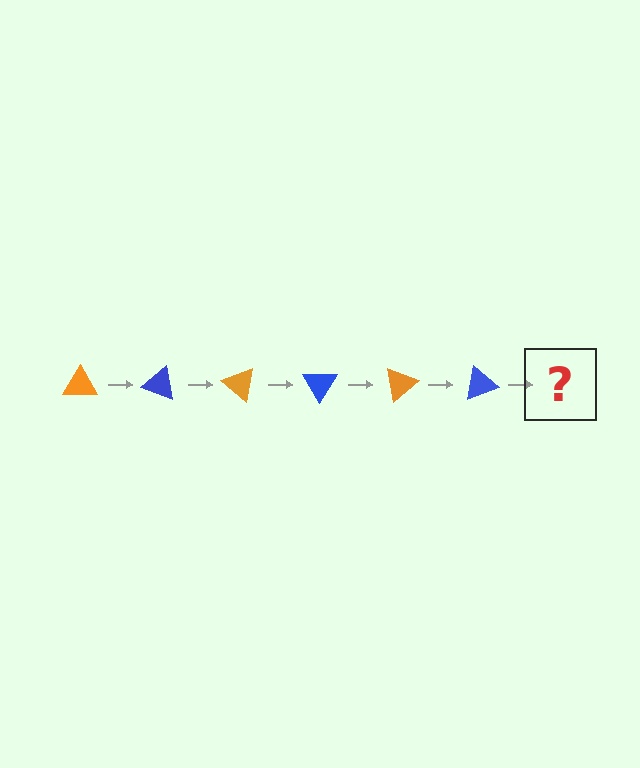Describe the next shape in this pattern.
It should be an orange triangle, rotated 120 degrees from the start.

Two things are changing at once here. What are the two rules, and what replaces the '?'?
The two rules are that it rotates 20 degrees each step and the color cycles through orange and blue. The '?' should be an orange triangle, rotated 120 degrees from the start.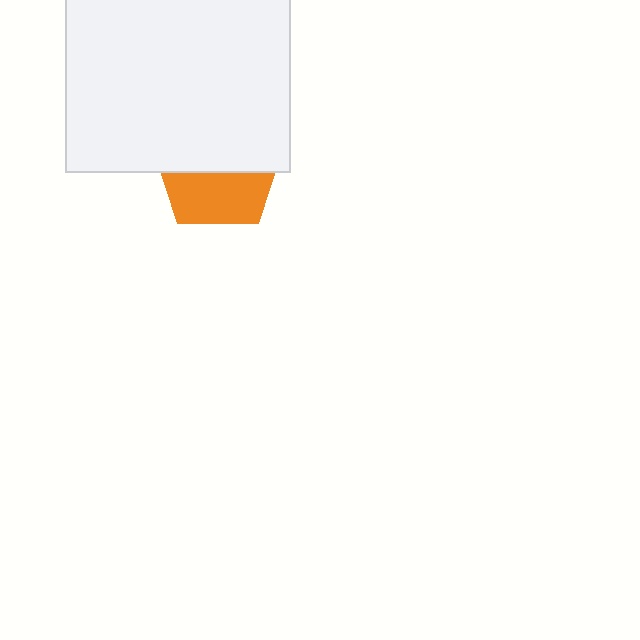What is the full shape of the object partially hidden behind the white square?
The partially hidden object is an orange pentagon.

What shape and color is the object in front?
The object in front is a white square.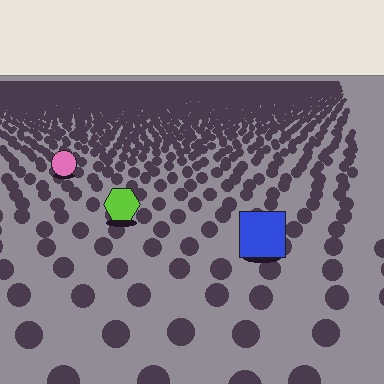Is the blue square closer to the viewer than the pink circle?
Yes. The blue square is closer — you can tell from the texture gradient: the ground texture is coarser near it.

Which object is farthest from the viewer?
The pink circle is farthest from the viewer. It appears smaller and the ground texture around it is denser.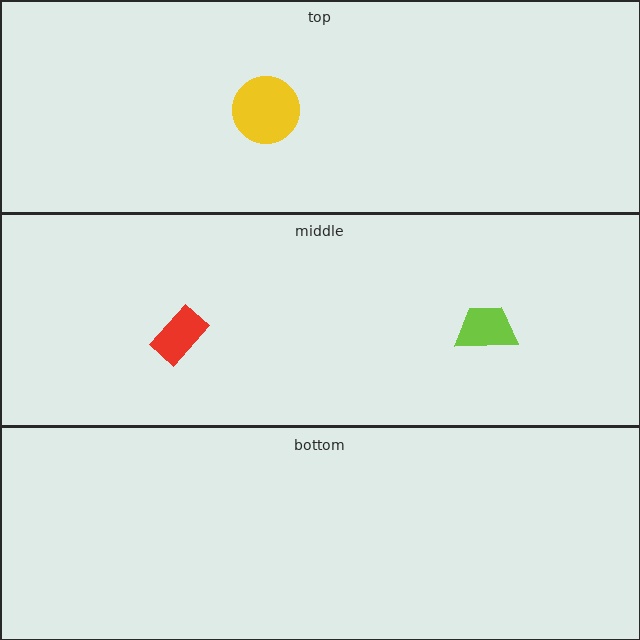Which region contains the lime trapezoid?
The middle region.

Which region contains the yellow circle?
The top region.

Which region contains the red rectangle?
The middle region.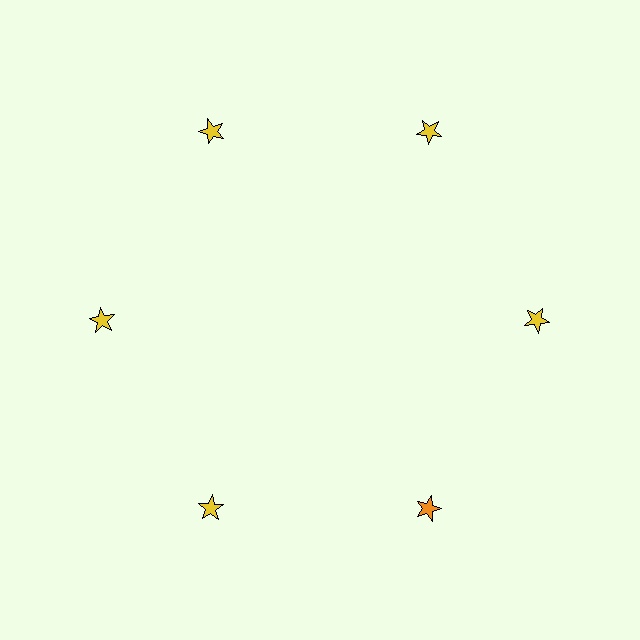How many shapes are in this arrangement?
There are 6 shapes arranged in a ring pattern.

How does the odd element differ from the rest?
It has a different color: orange instead of yellow.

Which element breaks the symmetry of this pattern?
The orange star at roughly the 5 o'clock position breaks the symmetry. All other shapes are yellow stars.